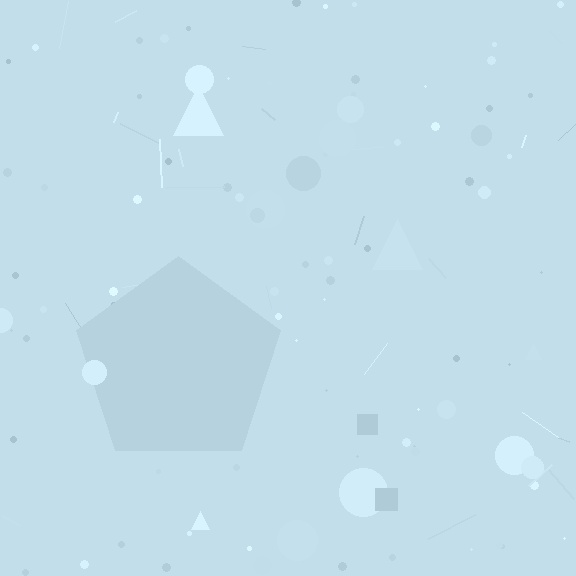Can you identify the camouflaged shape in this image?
The camouflaged shape is a pentagon.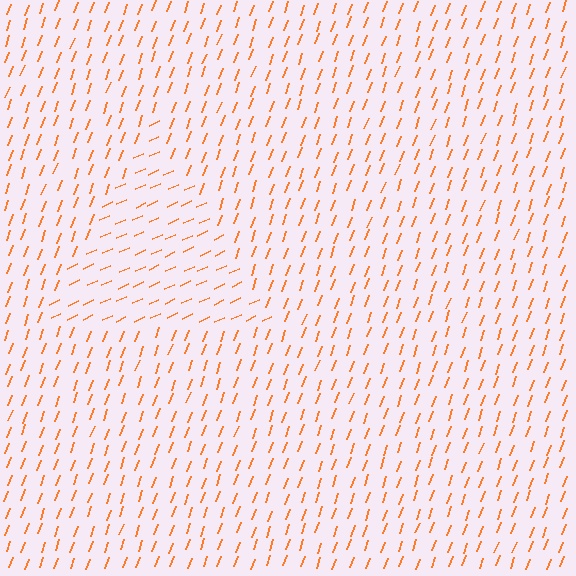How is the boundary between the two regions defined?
The boundary is defined purely by a change in line orientation (approximately 45 degrees difference). All lines are the same color and thickness.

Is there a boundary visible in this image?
Yes, there is a texture boundary formed by a change in line orientation.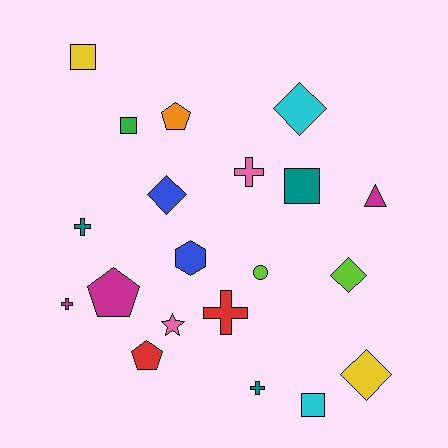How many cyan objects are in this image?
There are 2 cyan objects.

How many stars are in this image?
There is 1 star.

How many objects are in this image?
There are 20 objects.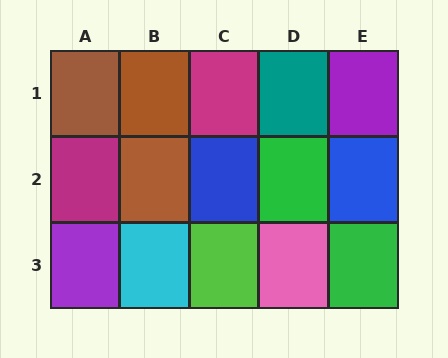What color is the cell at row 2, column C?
Blue.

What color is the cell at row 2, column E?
Blue.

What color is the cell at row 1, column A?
Brown.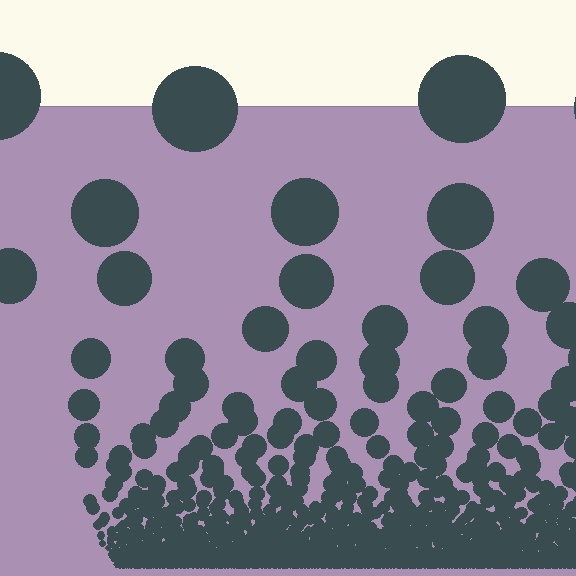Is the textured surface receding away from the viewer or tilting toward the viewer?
The surface appears to tilt toward the viewer. Texture elements get larger and sparser toward the top.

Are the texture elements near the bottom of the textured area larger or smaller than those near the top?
Smaller. The gradient is inverted — elements near the bottom are smaller and denser.